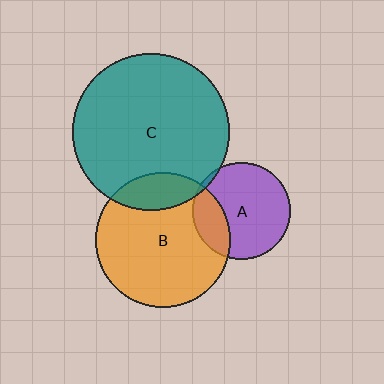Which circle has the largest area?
Circle C (teal).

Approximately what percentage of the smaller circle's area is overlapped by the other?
Approximately 15%.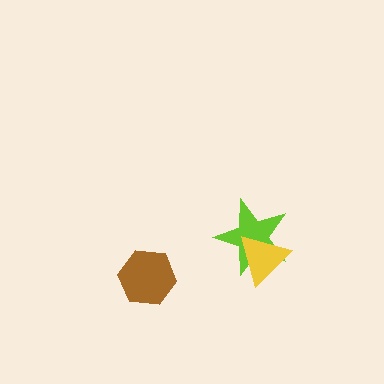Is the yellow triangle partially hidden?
No, no other shape covers it.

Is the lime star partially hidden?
Yes, it is partially covered by another shape.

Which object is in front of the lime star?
The yellow triangle is in front of the lime star.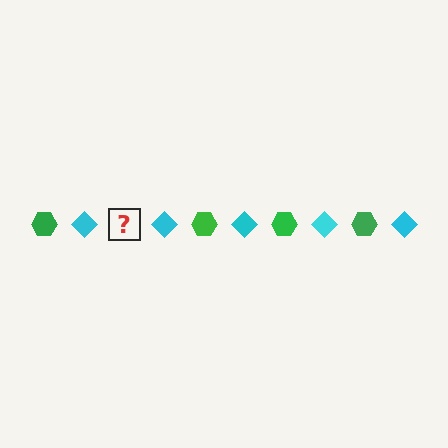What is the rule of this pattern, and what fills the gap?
The rule is that the pattern alternates between green hexagon and cyan diamond. The gap should be filled with a green hexagon.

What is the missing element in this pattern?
The missing element is a green hexagon.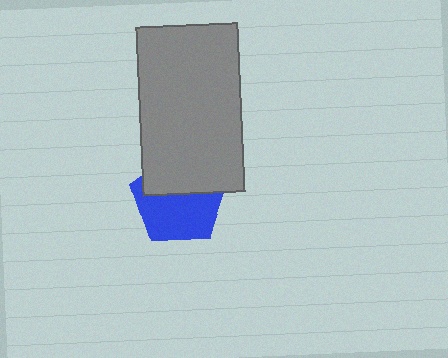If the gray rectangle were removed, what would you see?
You would see the complete blue pentagon.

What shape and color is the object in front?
The object in front is a gray rectangle.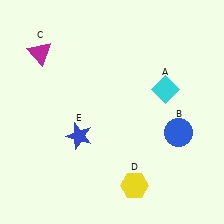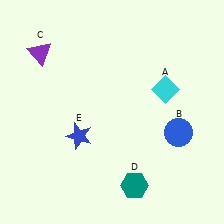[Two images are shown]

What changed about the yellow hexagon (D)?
In Image 1, D is yellow. In Image 2, it changed to teal.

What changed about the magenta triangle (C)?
In Image 1, C is magenta. In Image 2, it changed to purple.